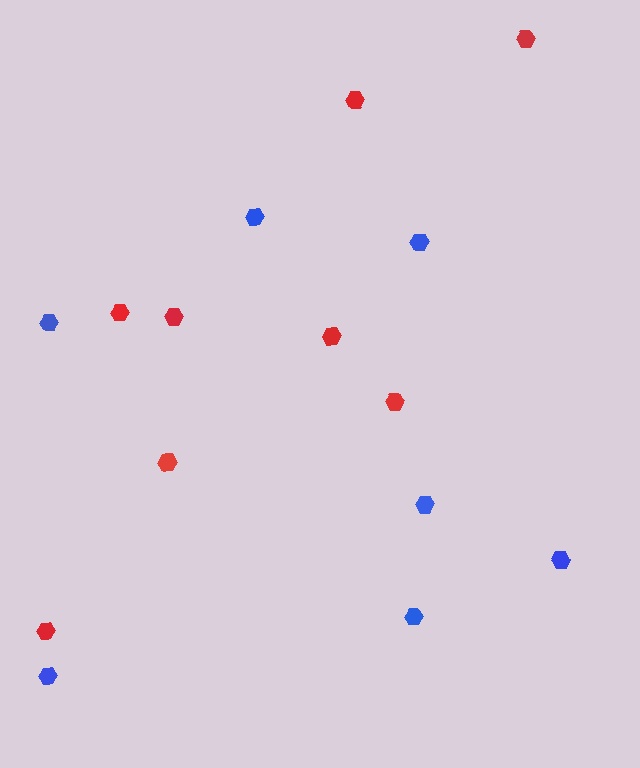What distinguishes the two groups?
There are 2 groups: one group of red hexagons (8) and one group of blue hexagons (7).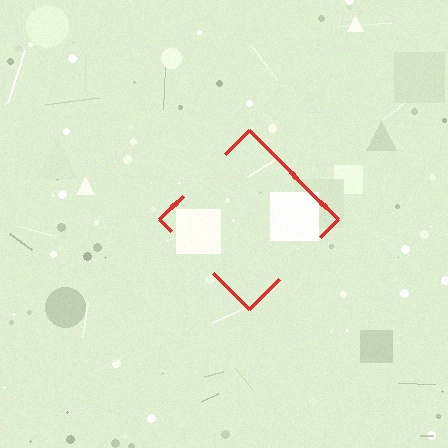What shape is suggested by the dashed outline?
The dashed outline suggests a diamond.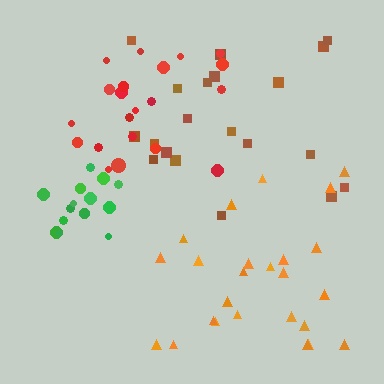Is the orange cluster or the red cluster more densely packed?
Red.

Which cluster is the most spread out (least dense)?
Brown.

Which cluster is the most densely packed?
Green.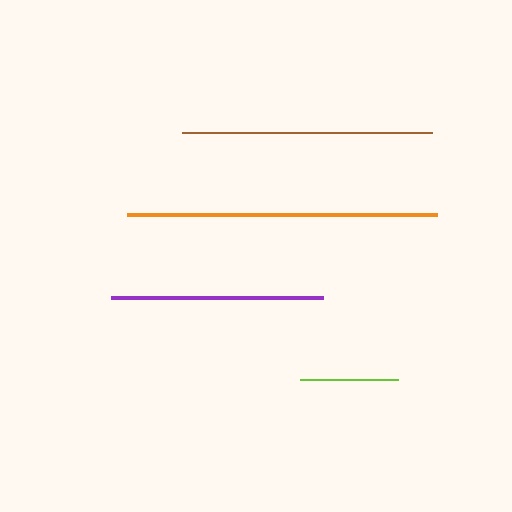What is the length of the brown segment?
The brown segment is approximately 250 pixels long.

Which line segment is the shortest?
The lime line is the shortest at approximately 98 pixels.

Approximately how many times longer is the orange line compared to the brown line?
The orange line is approximately 1.2 times the length of the brown line.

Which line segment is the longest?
The orange line is the longest at approximately 310 pixels.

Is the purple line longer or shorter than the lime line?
The purple line is longer than the lime line.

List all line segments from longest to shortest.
From longest to shortest: orange, brown, purple, lime.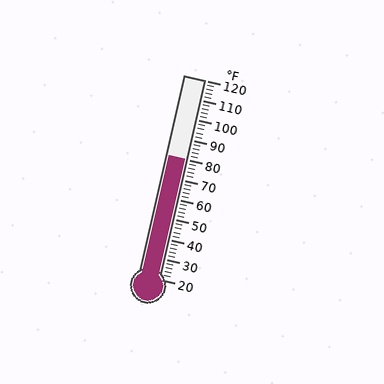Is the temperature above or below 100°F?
The temperature is below 100°F.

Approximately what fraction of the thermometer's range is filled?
The thermometer is filled to approximately 60% of its range.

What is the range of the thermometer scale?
The thermometer scale ranges from 20°F to 120°F.